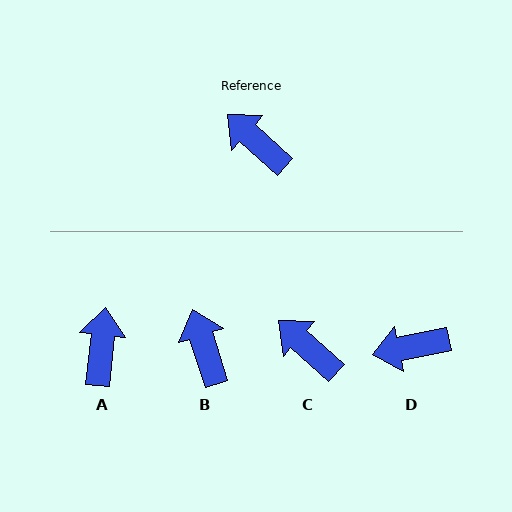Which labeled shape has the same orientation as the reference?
C.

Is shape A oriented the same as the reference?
No, it is off by about 54 degrees.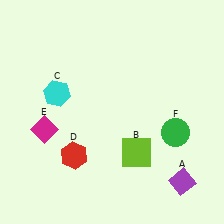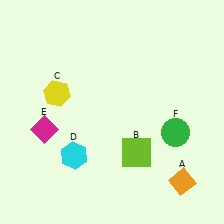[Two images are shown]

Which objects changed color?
A changed from purple to orange. C changed from cyan to yellow. D changed from red to cyan.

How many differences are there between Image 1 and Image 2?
There are 3 differences between the two images.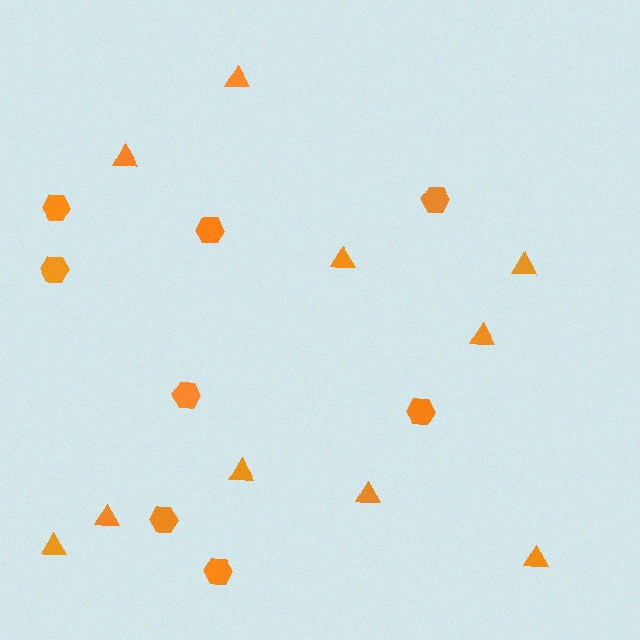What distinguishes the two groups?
There are 2 groups: one group of triangles (10) and one group of hexagons (8).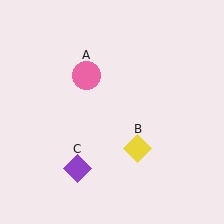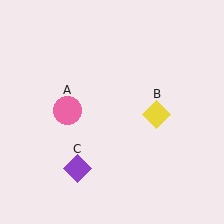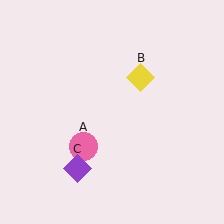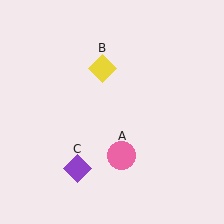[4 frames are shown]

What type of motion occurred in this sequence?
The pink circle (object A), yellow diamond (object B) rotated counterclockwise around the center of the scene.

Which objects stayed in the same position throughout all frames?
Purple diamond (object C) remained stationary.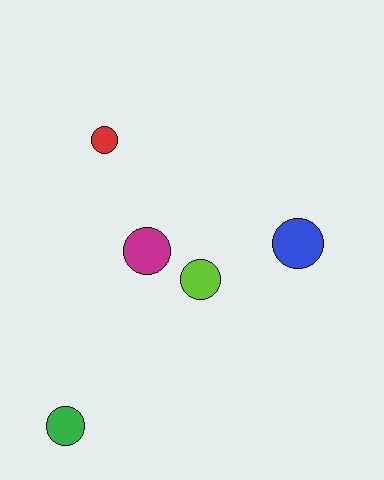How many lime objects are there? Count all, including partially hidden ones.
There is 1 lime object.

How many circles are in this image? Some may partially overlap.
There are 5 circles.